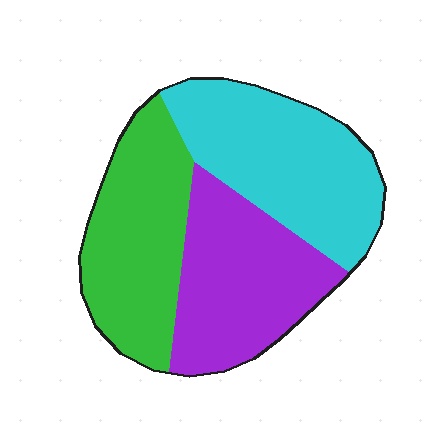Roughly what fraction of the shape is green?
Green covers about 30% of the shape.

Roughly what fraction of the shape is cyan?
Cyan takes up about three eighths (3/8) of the shape.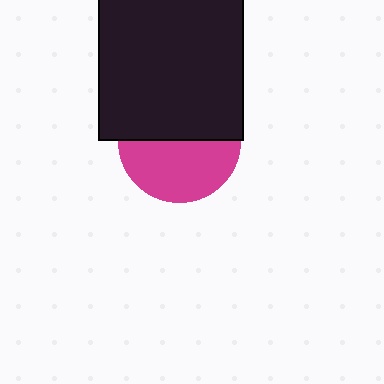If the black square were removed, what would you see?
You would see the complete magenta circle.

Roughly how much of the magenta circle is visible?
About half of it is visible (roughly 50%).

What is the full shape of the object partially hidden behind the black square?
The partially hidden object is a magenta circle.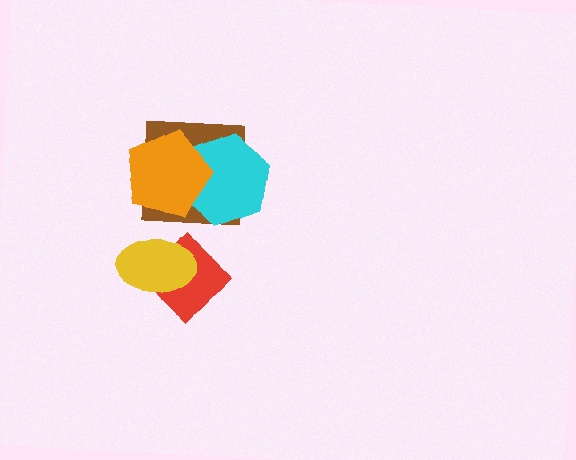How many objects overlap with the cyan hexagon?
2 objects overlap with the cyan hexagon.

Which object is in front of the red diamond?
The yellow ellipse is in front of the red diamond.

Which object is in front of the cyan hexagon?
The orange pentagon is in front of the cyan hexagon.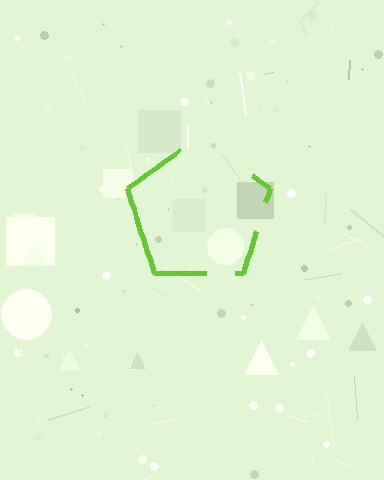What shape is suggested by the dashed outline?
The dashed outline suggests a pentagon.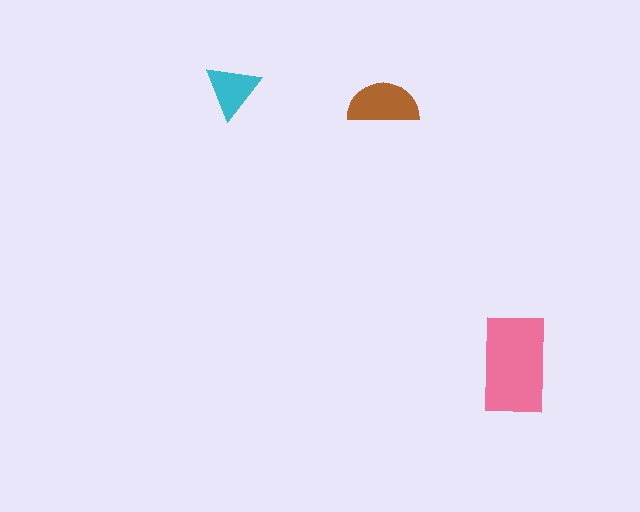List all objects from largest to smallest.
The pink rectangle, the brown semicircle, the cyan triangle.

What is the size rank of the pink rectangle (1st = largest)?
1st.